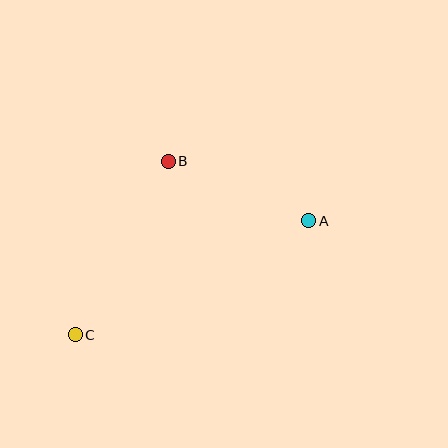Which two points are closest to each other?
Points A and B are closest to each other.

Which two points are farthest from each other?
Points A and C are farthest from each other.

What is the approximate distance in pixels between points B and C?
The distance between B and C is approximately 197 pixels.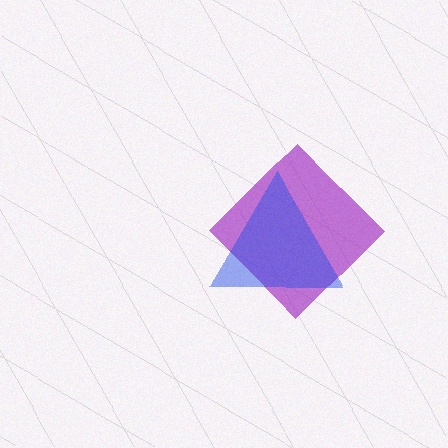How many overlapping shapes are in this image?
There are 2 overlapping shapes in the image.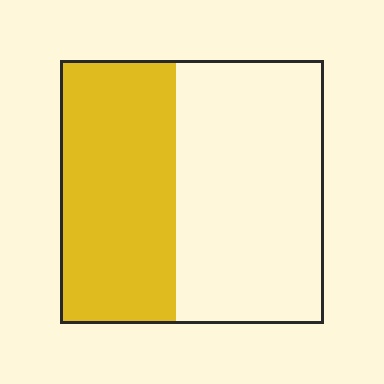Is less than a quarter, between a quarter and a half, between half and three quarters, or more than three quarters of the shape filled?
Between a quarter and a half.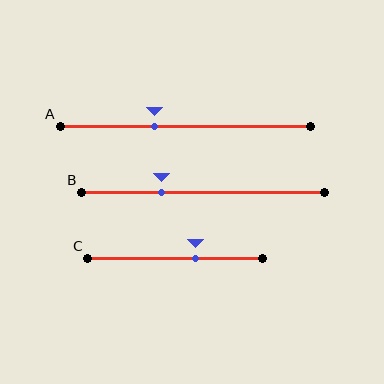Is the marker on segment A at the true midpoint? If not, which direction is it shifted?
No, the marker on segment A is shifted to the left by about 12% of the segment length.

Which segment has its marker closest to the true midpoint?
Segment C has its marker closest to the true midpoint.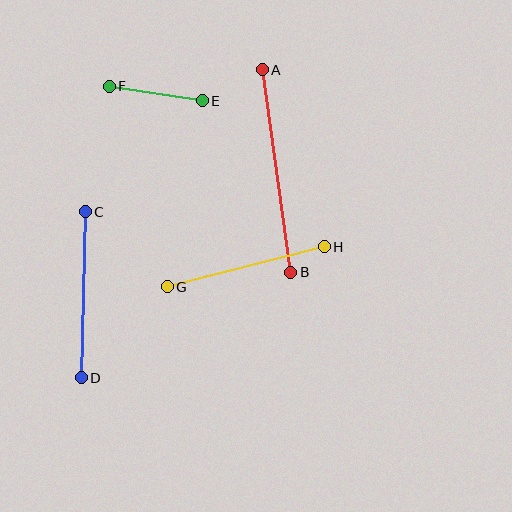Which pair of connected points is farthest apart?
Points A and B are farthest apart.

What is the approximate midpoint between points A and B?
The midpoint is at approximately (276, 171) pixels.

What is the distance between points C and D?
The distance is approximately 166 pixels.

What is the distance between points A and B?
The distance is approximately 204 pixels.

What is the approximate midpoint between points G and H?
The midpoint is at approximately (246, 267) pixels.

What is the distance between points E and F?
The distance is approximately 94 pixels.